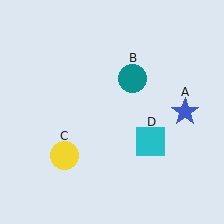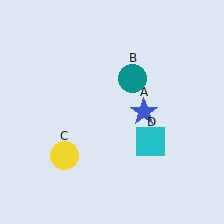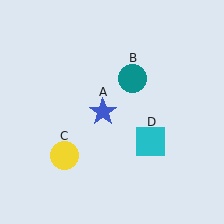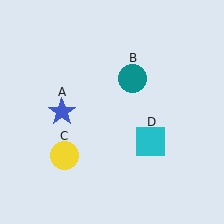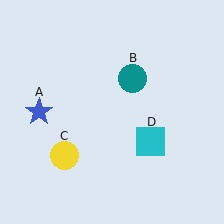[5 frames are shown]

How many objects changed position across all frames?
1 object changed position: blue star (object A).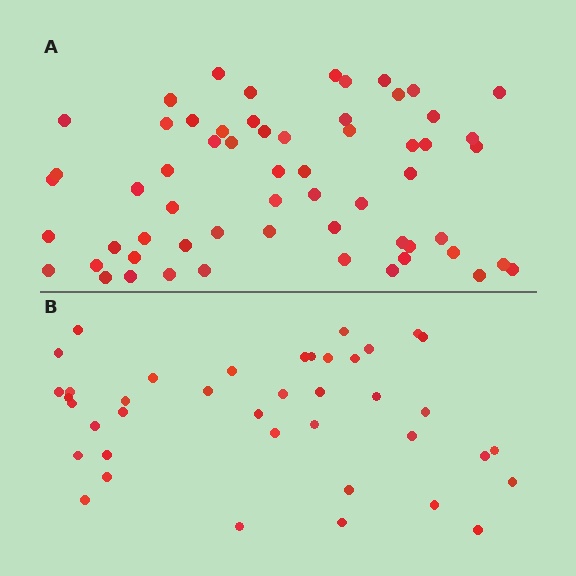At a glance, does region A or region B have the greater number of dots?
Region A (the top region) has more dots.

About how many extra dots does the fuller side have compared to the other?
Region A has approximately 20 more dots than region B.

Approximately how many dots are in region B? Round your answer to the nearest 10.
About 40 dots.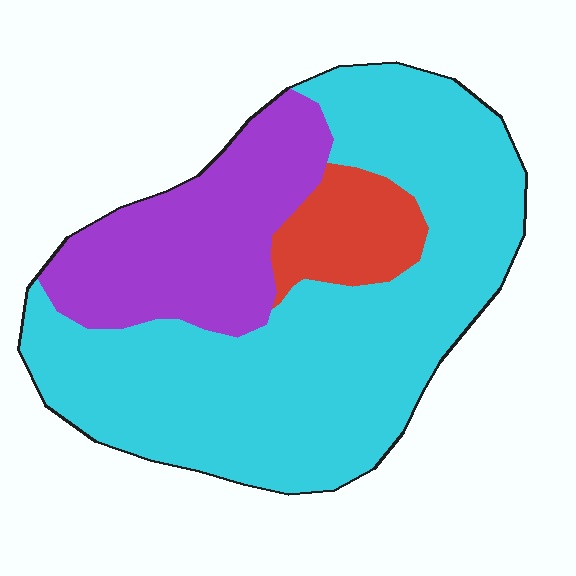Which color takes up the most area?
Cyan, at roughly 65%.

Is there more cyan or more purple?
Cyan.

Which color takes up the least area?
Red, at roughly 10%.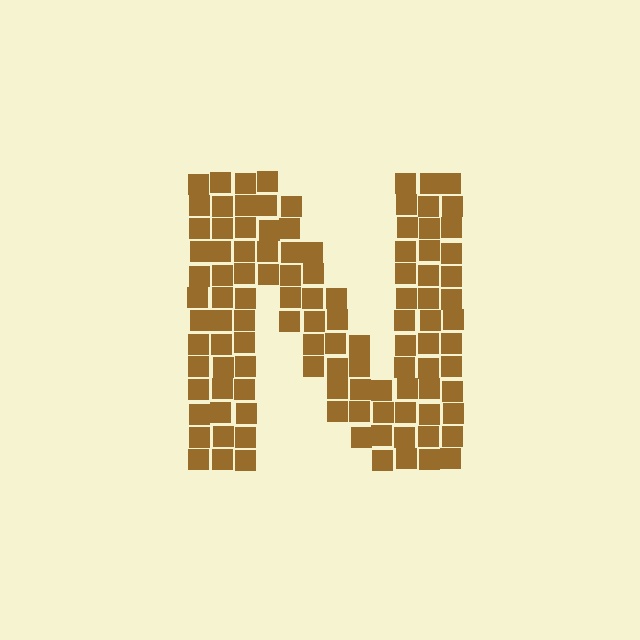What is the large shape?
The large shape is the letter N.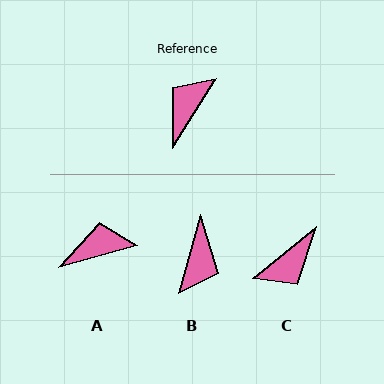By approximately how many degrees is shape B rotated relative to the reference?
Approximately 164 degrees clockwise.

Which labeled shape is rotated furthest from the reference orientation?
B, about 164 degrees away.